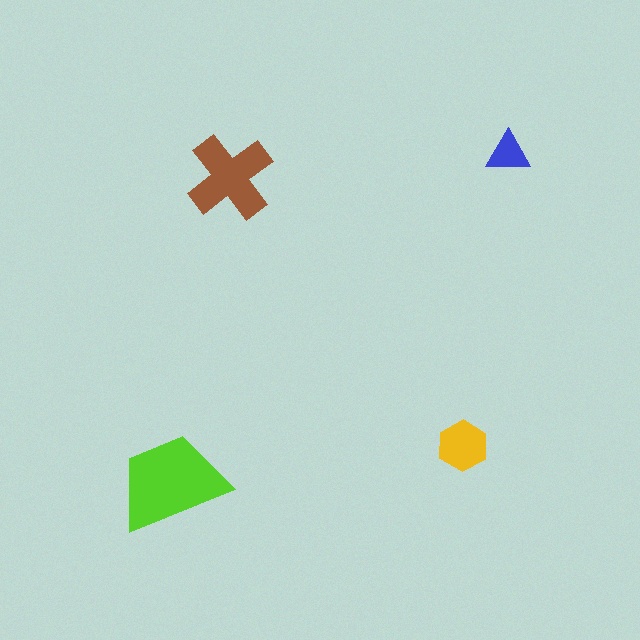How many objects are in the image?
There are 4 objects in the image.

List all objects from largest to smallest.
The lime trapezoid, the brown cross, the yellow hexagon, the blue triangle.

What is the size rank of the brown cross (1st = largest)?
2nd.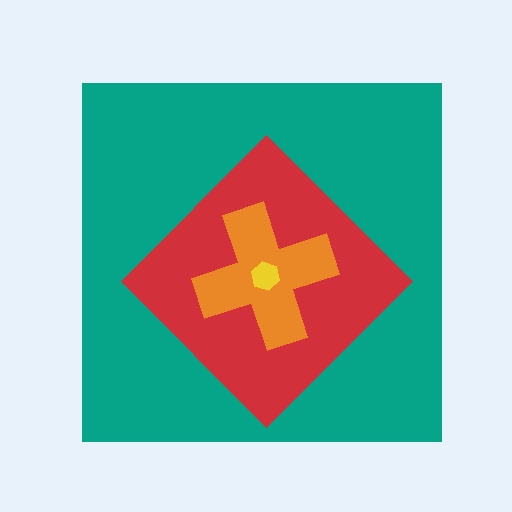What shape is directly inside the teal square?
The red diamond.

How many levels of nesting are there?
4.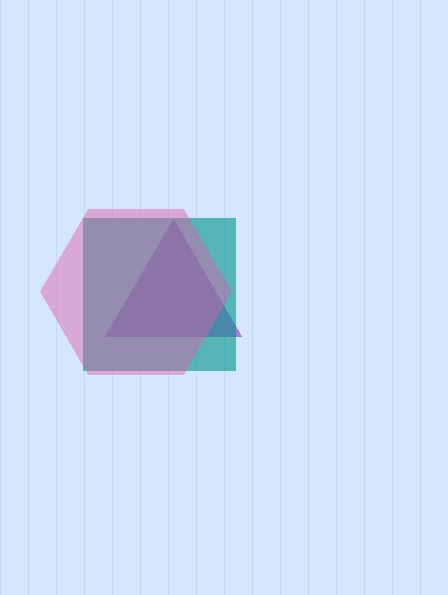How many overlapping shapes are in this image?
There are 3 overlapping shapes in the image.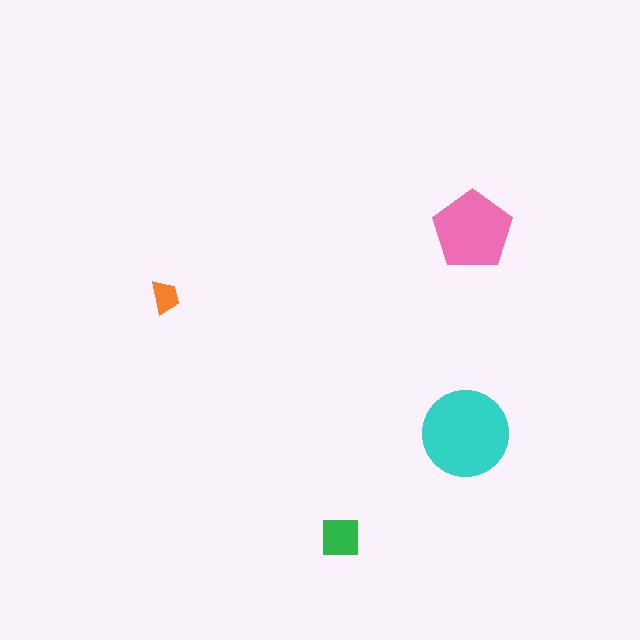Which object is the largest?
The cyan circle.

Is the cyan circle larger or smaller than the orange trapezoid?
Larger.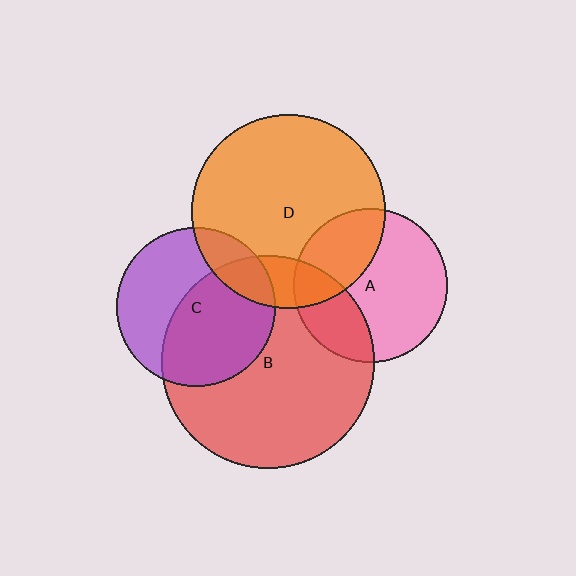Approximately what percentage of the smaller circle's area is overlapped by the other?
Approximately 55%.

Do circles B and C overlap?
Yes.